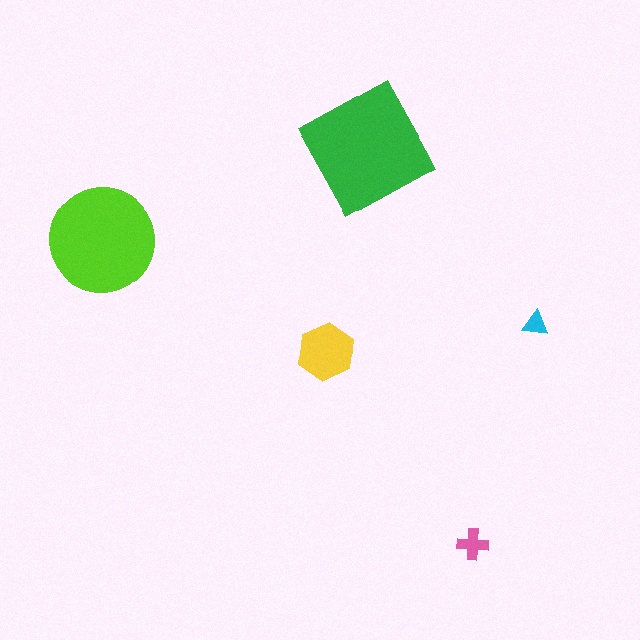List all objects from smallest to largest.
The cyan triangle, the pink cross, the yellow hexagon, the lime circle, the green square.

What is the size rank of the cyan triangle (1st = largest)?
5th.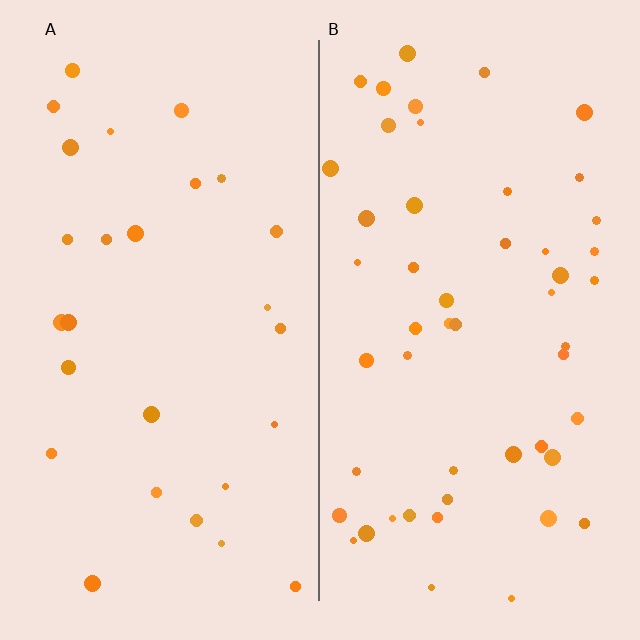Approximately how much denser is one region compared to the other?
Approximately 1.9× — region B over region A.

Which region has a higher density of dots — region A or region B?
B (the right).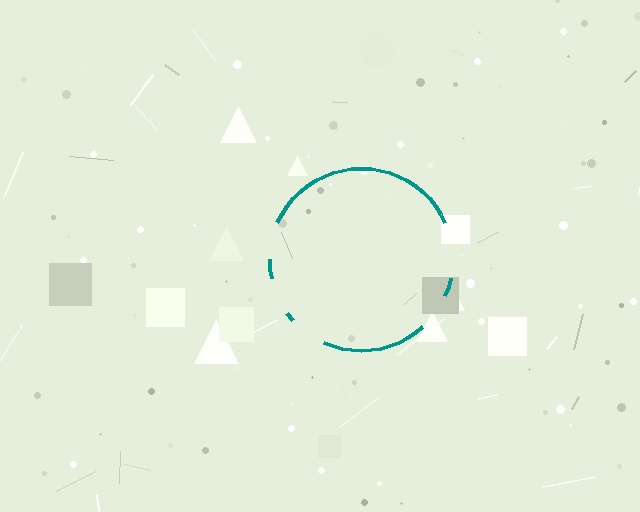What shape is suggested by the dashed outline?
The dashed outline suggests a circle.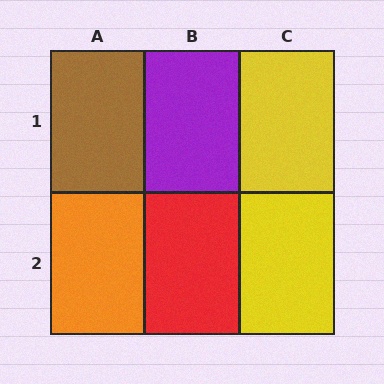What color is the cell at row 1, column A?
Brown.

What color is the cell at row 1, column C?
Yellow.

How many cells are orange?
1 cell is orange.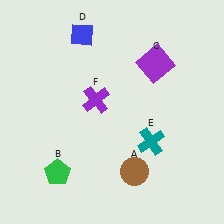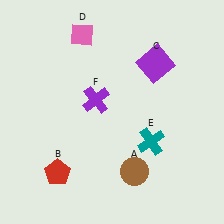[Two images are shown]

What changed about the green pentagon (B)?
In Image 1, B is green. In Image 2, it changed to red.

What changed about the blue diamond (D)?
In Image 1, D is blue. In Image 2, it changed to pink.